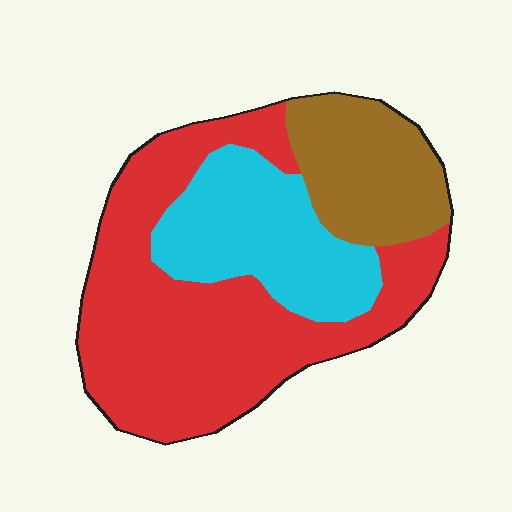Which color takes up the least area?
Brown, at roughly 20%.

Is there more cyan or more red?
Red.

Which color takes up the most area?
Red, at roughly 55%.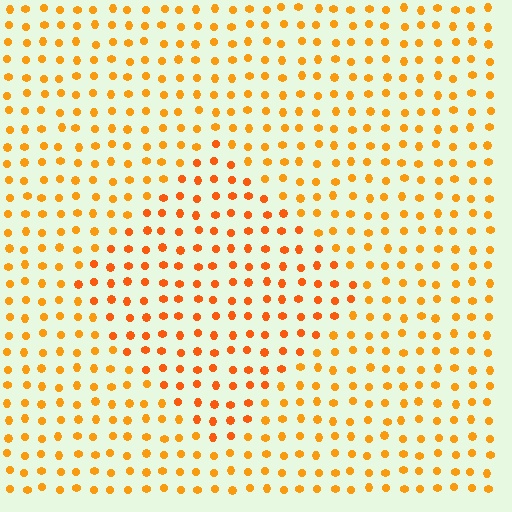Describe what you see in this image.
The image is filled with small orange elements in a uniform arrangement. A diamond-shaped region is visible where the elements are tinted to a slightly different hue, forming a subtle color boundary.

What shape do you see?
I see a diamond.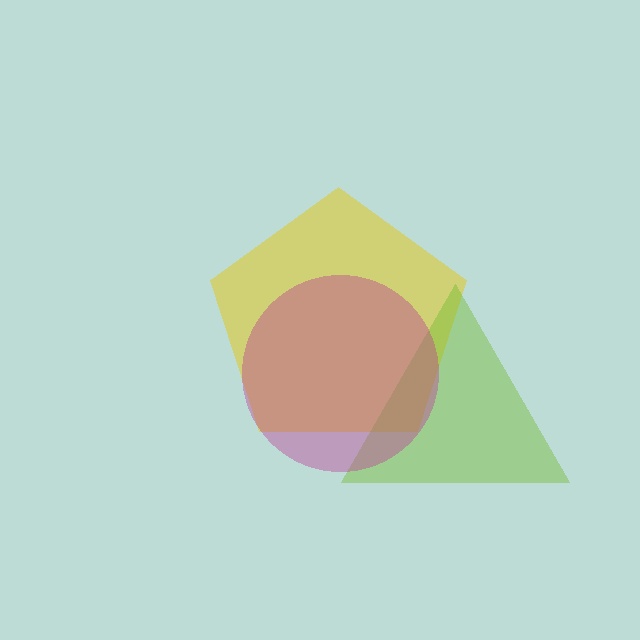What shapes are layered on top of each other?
The layered shapes are: a yellow pentagon, a lime triangle, a magenta circle.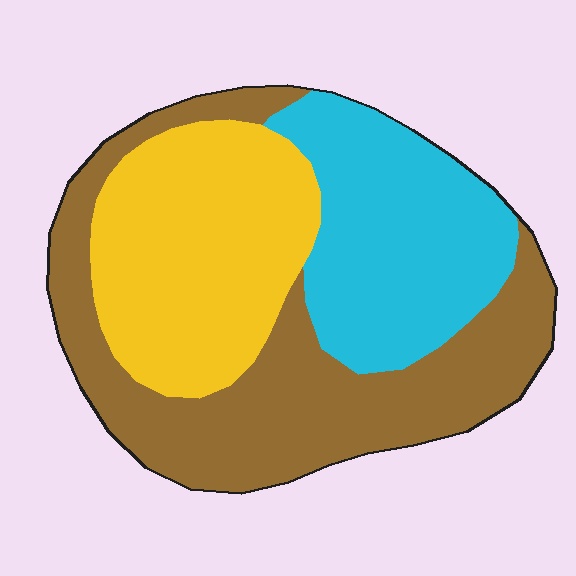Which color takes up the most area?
Brown, at roughly 40%.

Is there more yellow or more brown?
Brown.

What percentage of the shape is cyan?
Cyan covers 28% of the shape.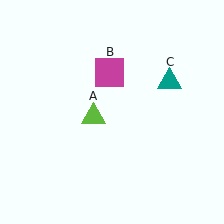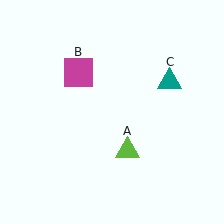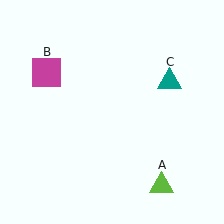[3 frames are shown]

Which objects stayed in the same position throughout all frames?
Teal triangle (object C) remained stationary.